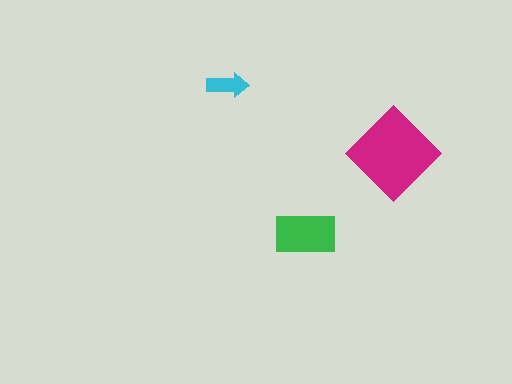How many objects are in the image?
There are 3 objects in the image.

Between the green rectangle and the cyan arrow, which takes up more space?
The green rectangle.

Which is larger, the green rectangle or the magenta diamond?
The magenta diamond.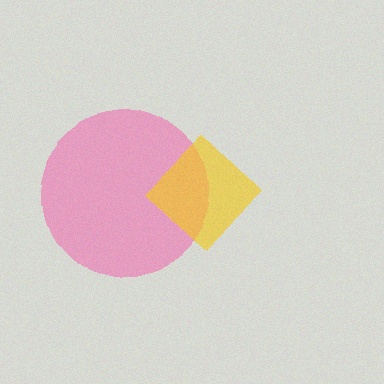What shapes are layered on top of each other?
The layered shapes are: a pink circle, a yellow diamond.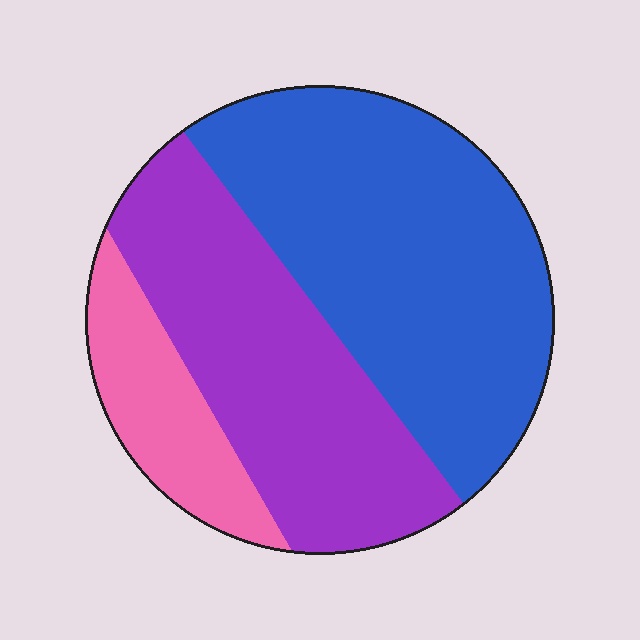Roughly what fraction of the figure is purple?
Purple takes up about three eighths (3/8) of the figure.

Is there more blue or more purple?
Blue.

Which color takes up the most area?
Blue, at roughly 50%.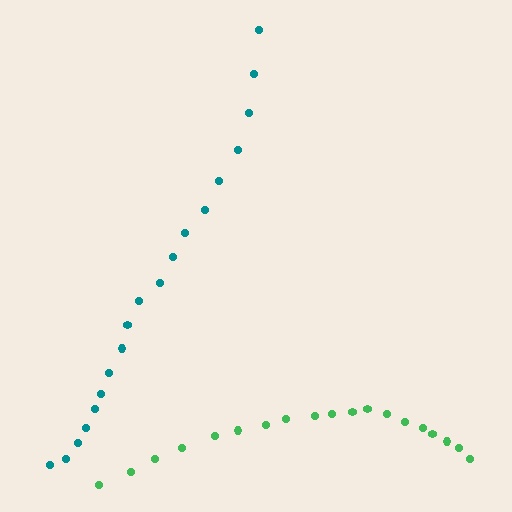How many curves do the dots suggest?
There are 2 distinct paths.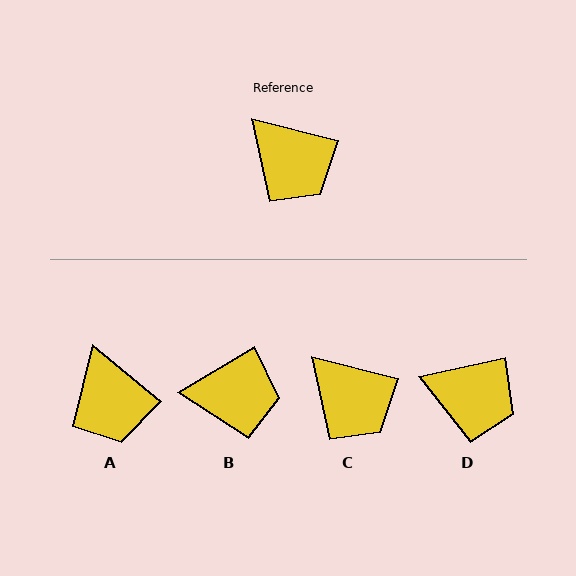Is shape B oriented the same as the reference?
No, it is off by about 45 degrees.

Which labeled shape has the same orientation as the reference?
C.